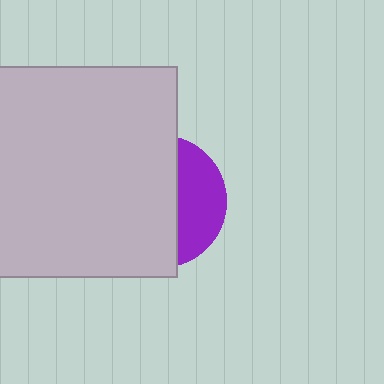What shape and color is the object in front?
The object in front is a light gray rectangle.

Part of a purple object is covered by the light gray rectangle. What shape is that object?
It is a circle.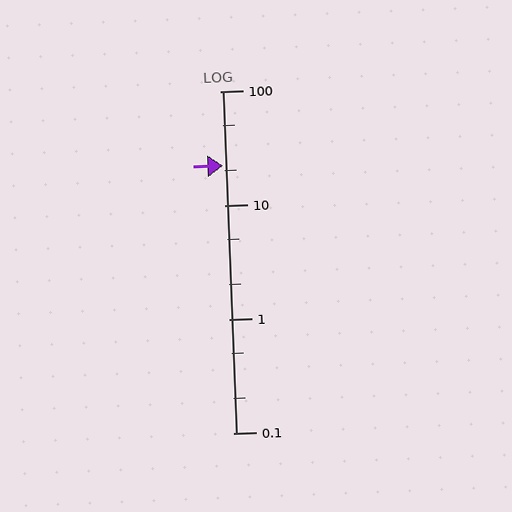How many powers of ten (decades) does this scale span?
The scale spans 3 decades, from 0.1 to 100.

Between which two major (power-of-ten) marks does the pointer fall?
The pointer is between 10 and 100.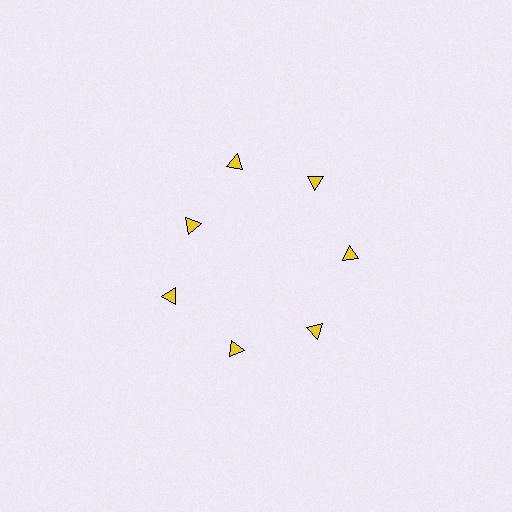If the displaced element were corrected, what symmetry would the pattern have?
It would have 7-fold rotational symmetry — the pattern would map onto itself every 51 degrees.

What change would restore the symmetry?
The symmetry would be restored by moving it outward, back onto the ring so that all 7 triangles sit at equal angles and equal distance from the center.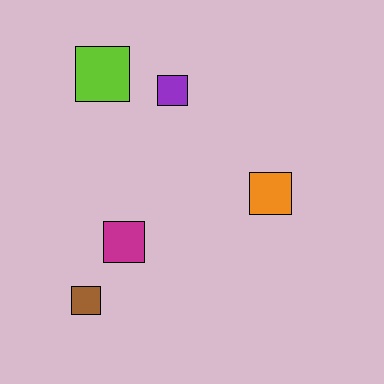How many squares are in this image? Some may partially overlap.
There are 5 squares.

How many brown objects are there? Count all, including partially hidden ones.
There is 1 brown object.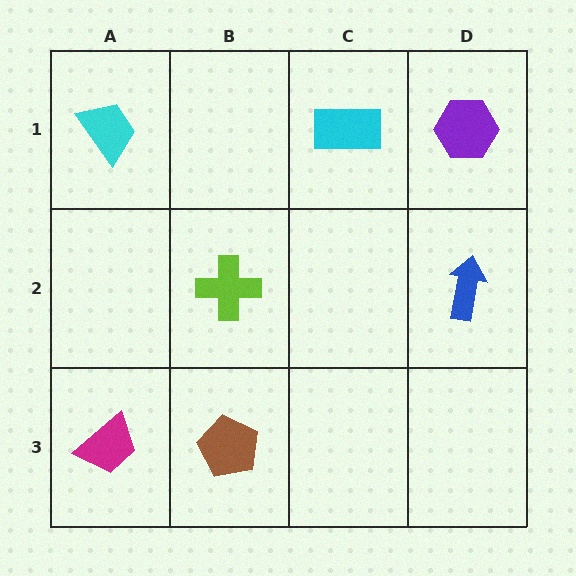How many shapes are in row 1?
3 shapes.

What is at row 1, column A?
A cyan trapezoid.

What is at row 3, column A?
A magenta trapezoid.